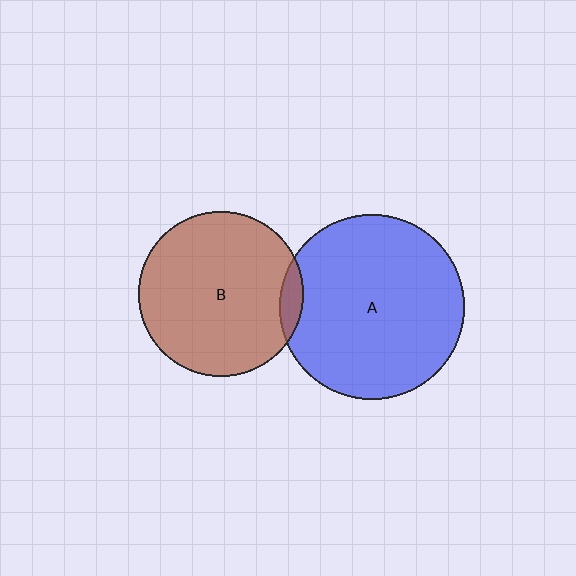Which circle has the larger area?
Circle A (blue).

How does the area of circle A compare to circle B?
Approximately 1.3 times.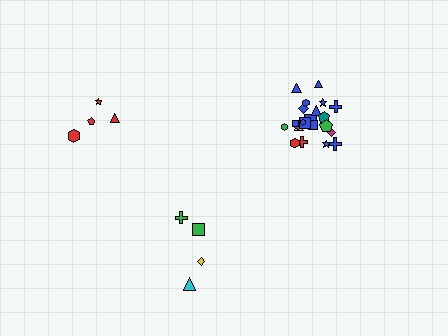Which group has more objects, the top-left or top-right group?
The top-right group.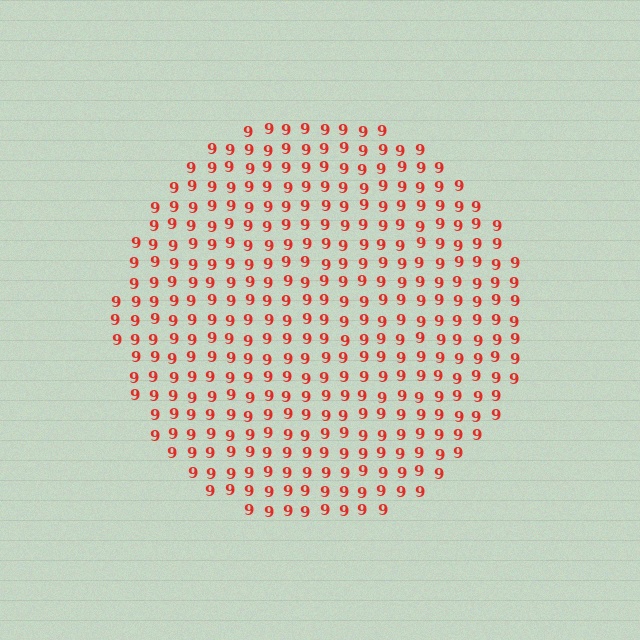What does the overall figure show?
The overall figure shows a circle.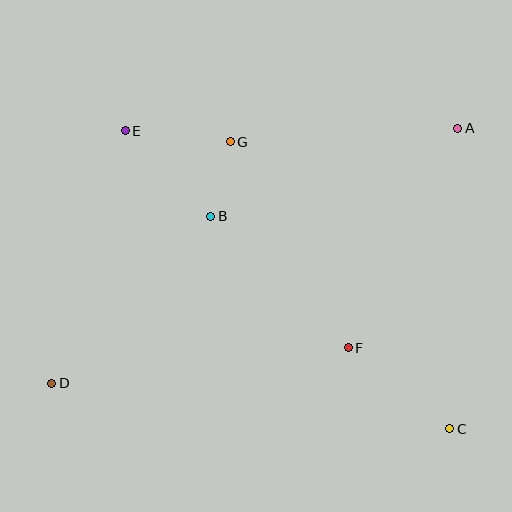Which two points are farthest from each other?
Points A and D are farthest from each other.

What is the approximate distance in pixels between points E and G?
The distance between E and G is approximately 106 pixels.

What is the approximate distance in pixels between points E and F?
The distance between E and F is approximately 311 pixels.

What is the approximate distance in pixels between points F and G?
The distance between F and G is approximately 237 pixels.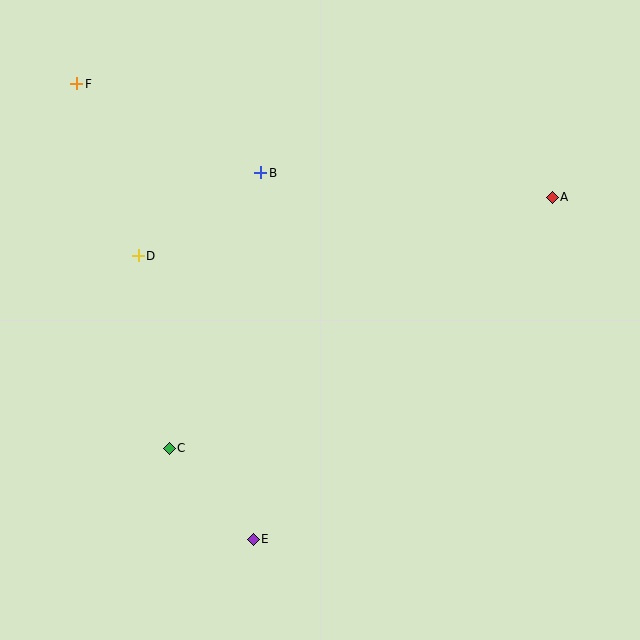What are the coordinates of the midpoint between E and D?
The midpoint between E and D is at (196, 397).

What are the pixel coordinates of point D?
Point D is at (138, 256).